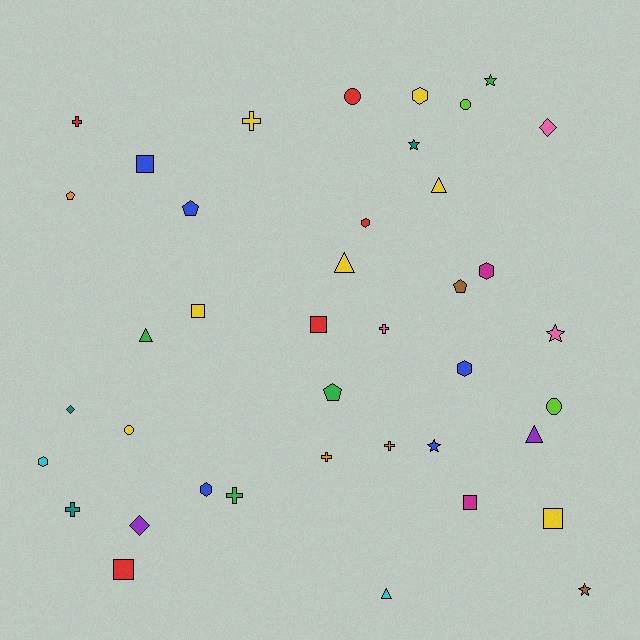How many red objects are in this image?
There are 5 red objects.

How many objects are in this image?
There are 40 objects.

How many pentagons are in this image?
There are 4 pentagons.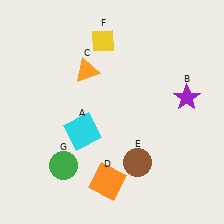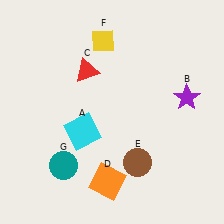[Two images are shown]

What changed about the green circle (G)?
In Image 1, G is green. In Image 2, it changed to teal.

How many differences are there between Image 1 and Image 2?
There are 2 differences between the two images.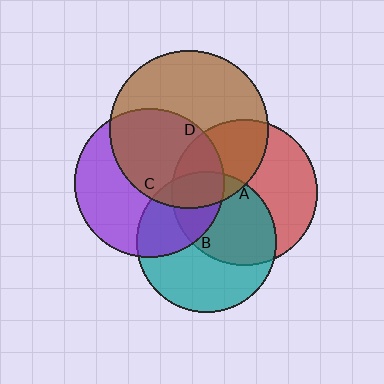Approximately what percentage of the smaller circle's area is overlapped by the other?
Approximately 35%.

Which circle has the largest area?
Circle D (brown).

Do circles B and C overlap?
Yes.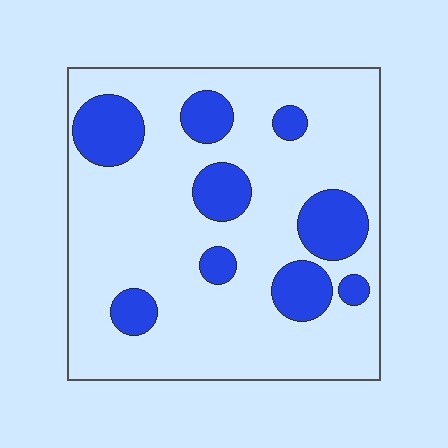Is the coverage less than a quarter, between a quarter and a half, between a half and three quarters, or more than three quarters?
Less than a quarter.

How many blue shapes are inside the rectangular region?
9.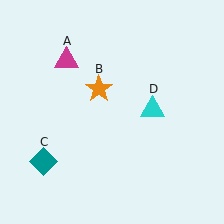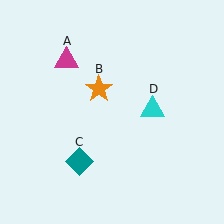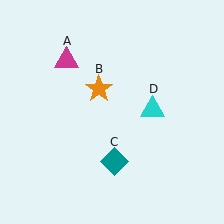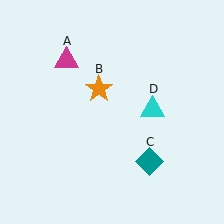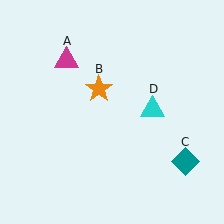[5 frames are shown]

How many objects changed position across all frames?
1 object changed position: teal diamond (object C).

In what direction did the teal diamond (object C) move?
The teal diamond (object C) moved right.